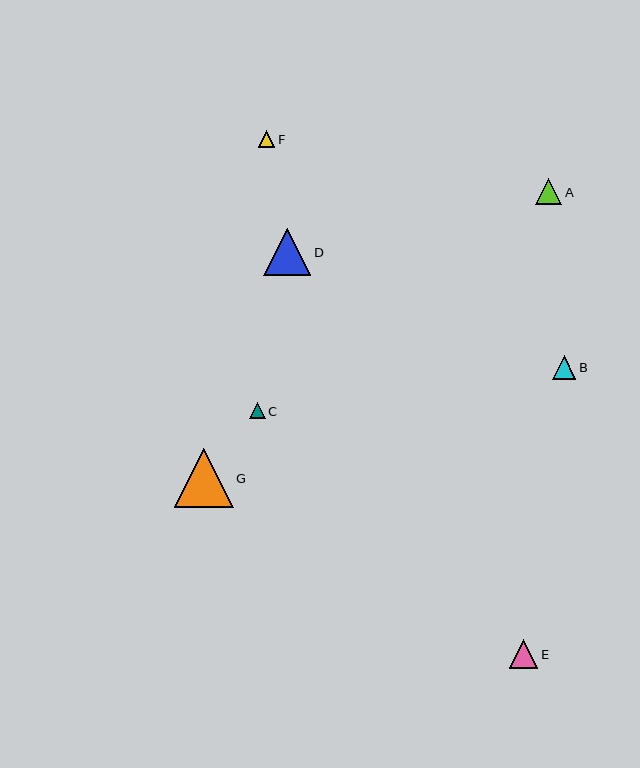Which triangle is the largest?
Triangle G is the largest with a size of approximately 59 pixels.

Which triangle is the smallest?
Triangle C is the smallest with a size of approximately 16 pixels.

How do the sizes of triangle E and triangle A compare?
Triangle E and triangle A are approximately the same size.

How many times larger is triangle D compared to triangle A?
Triangle D is approximately 1.8 times the size of triangle A.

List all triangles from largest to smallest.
From largest to smallest: G, D, E, A, B, F, C.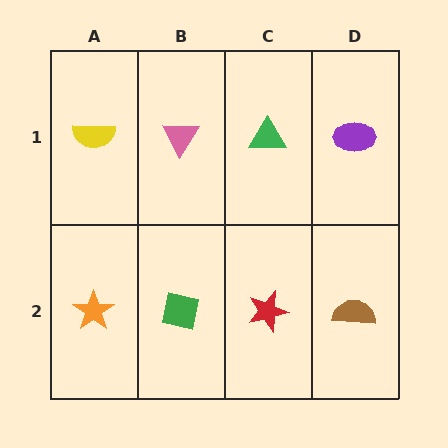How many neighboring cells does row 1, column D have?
2.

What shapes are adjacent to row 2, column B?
A pink triangle (row 1, column B), an orange star (row 2, column A), a red star (row 2, column C).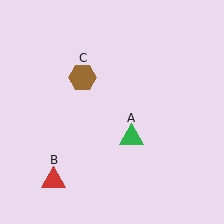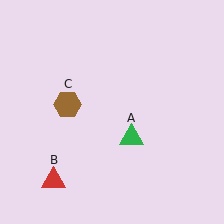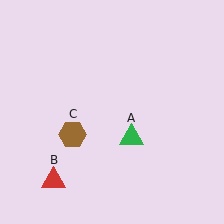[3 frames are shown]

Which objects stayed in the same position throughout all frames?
Green triangle (object A) and red triangle (object B) remained stationary.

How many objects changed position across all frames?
1 object changed position: brown hexagon (object C).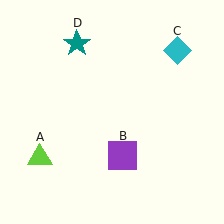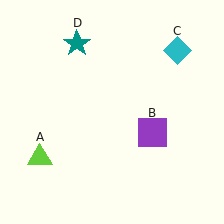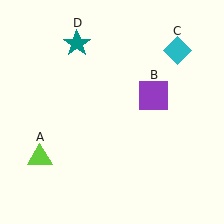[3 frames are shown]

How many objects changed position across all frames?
1 object changed position: purple square (object B).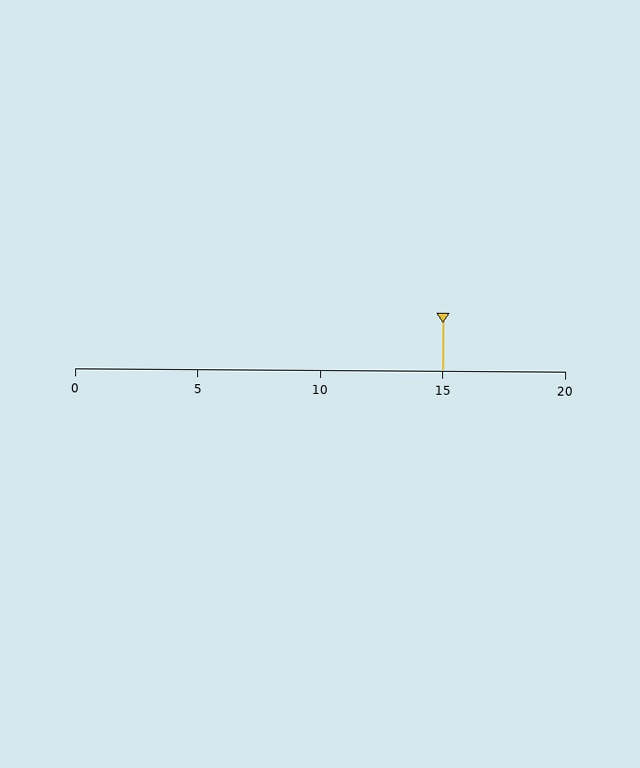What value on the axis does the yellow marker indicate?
The marker indicates approximately 15.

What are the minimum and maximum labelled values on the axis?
The axis runs from 0 to 20.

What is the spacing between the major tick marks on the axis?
The major ticks are spaced 5 apart.